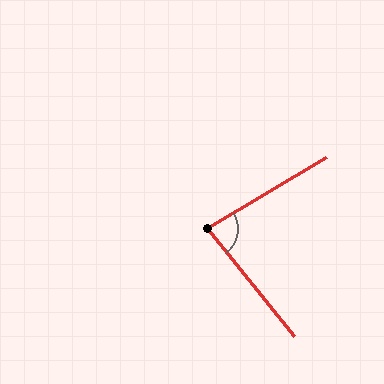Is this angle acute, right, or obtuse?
It is acute.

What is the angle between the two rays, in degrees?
Approximately 82 degrees.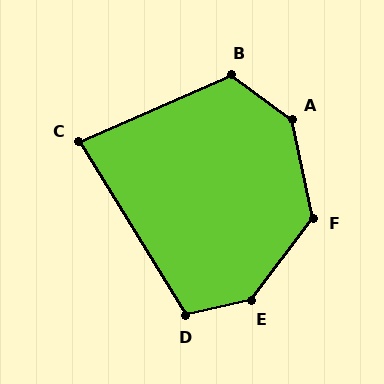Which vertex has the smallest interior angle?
C, at approximately 82 degrees.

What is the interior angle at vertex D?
Approximately 109 degrees (obtuse).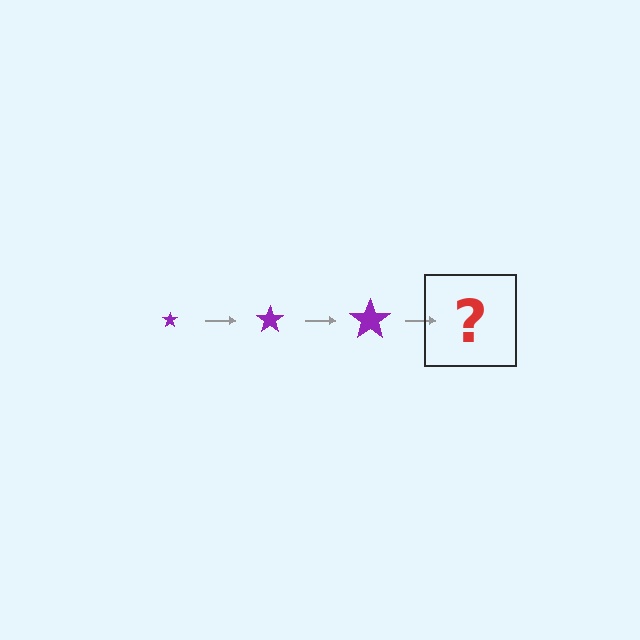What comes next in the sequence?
The next element should be a purple star, larger than the previous one.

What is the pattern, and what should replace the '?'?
The pattern is that the star gets progressively larger each step. The '?' should be a purple star, larger than the previous one.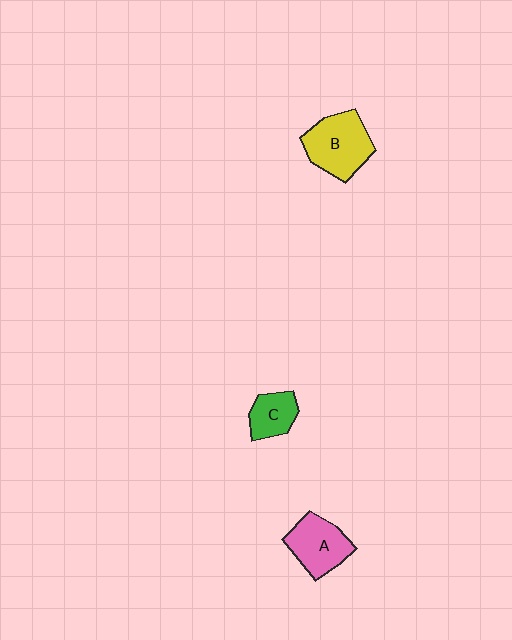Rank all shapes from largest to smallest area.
From largest to smallest: B (yellow), A (pink), C (green).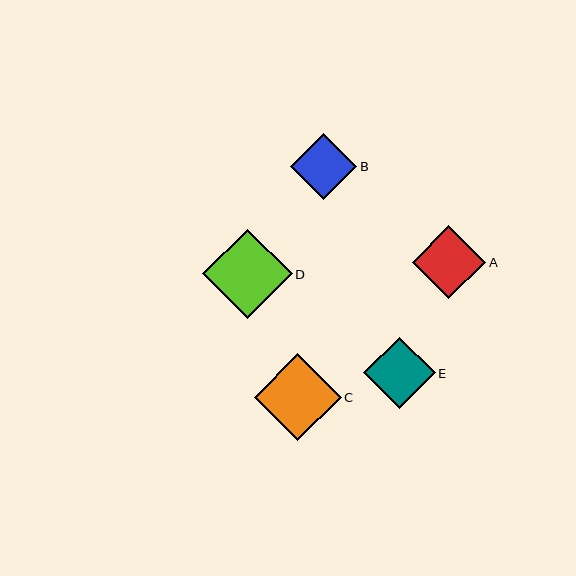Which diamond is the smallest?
Diamond B is the smallest with a size of approximately 66 pixels.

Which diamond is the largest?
Diamond D is the largest with a size of approximately 89 pixels.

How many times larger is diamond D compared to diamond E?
Diamond D is approximately 1.3 times the size of diamond E.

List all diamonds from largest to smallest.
From largest to smallest: D, C, A, E, B.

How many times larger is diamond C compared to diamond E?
Diamond C is approximately 1.2 times the size of diamond E.